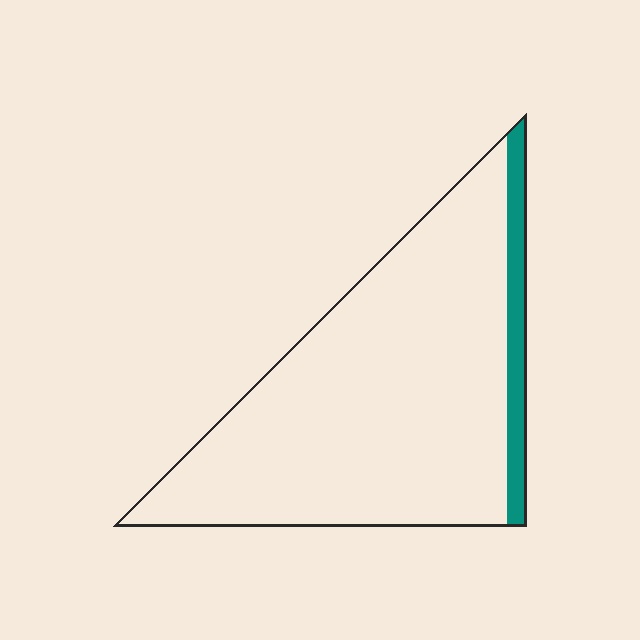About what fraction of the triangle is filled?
About one tenth (1/10).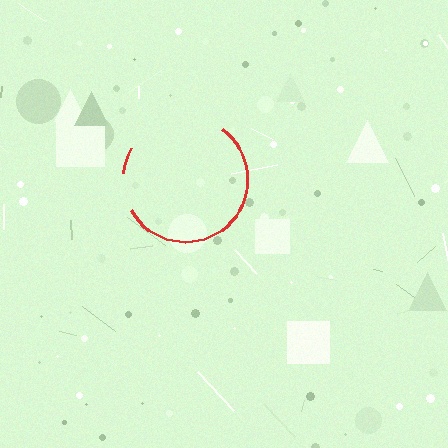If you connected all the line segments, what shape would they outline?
They would outline a circle.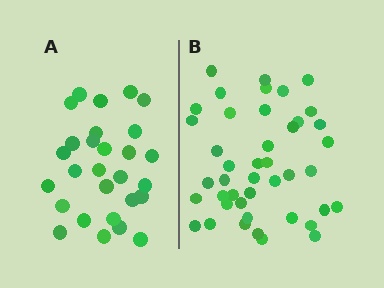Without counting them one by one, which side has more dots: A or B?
Region B (the right region) has more dots.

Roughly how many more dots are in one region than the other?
Region B has approximately 15 more dots than region A.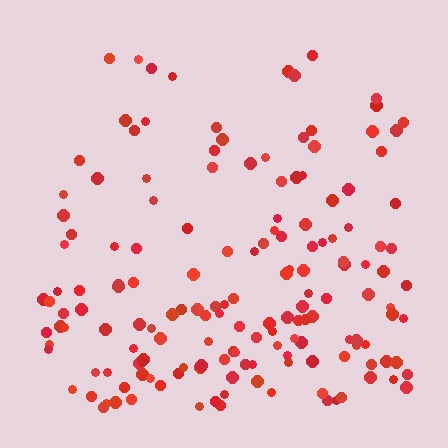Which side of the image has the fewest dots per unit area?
The top.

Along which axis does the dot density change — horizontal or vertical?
Vertical.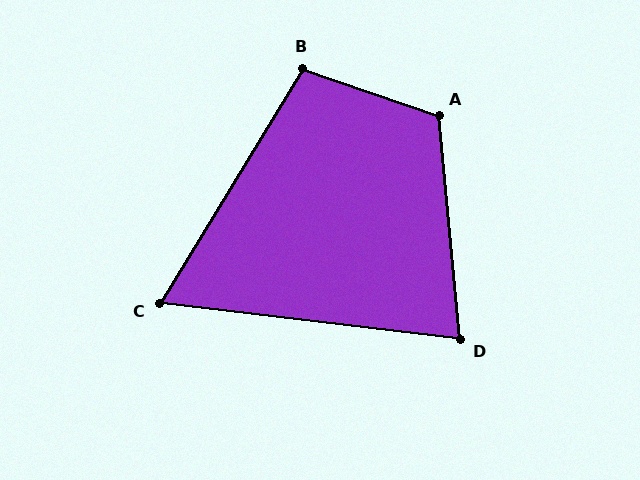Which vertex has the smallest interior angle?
C, at approximately 65 degrees.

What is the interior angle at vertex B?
Approximately 102 degrees (obtuse).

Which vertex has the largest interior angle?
A, at approximately 115 degrees.